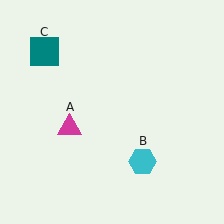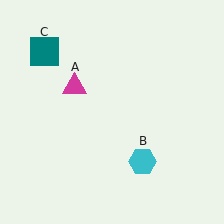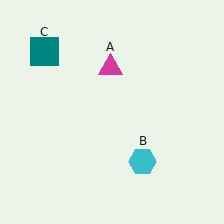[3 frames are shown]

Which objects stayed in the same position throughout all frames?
Cyan hexagon (object B) and teal square (object C) remained stationary.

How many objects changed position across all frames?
1 object changed position: magenta triangle (object A).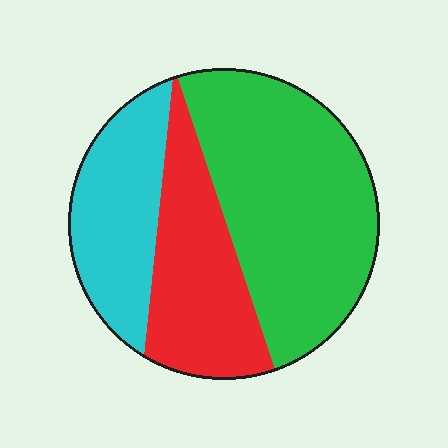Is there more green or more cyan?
Green.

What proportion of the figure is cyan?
Cyan covers 24% of the figure.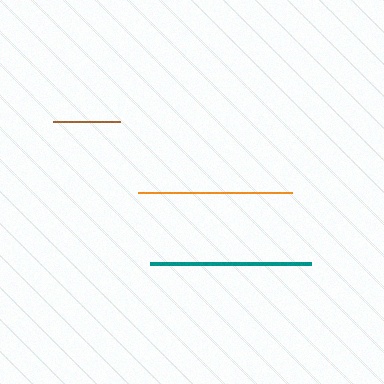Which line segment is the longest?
The teal line is the longest at approximately 160 pixels.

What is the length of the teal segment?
The teal segment is approximately 160 pixels long.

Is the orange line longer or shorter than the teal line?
The teal line is longer than the orange line.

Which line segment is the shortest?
The brown line is the shortest at approximately 68 pixels.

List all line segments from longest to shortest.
From longest to shortest: teal, orange, brown.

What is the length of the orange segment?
The orange segment is approximately 154 pixels long.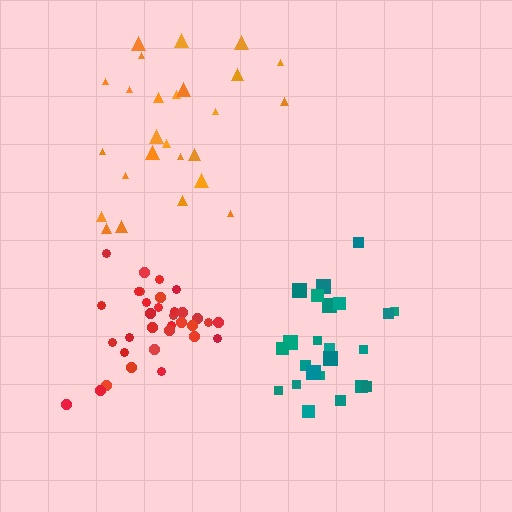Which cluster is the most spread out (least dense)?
Orange.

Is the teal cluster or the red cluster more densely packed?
Red.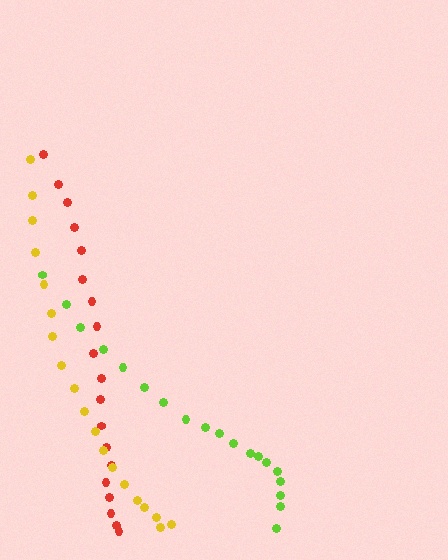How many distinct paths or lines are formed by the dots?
There are 3 distinct paths.